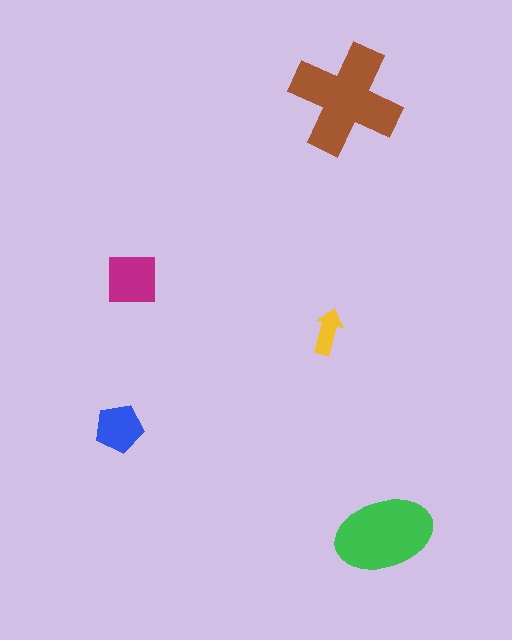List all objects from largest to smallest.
The brown cross, the green ellipse, the magenta square, the blue pentagon, the yellow arrow.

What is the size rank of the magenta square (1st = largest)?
3rd.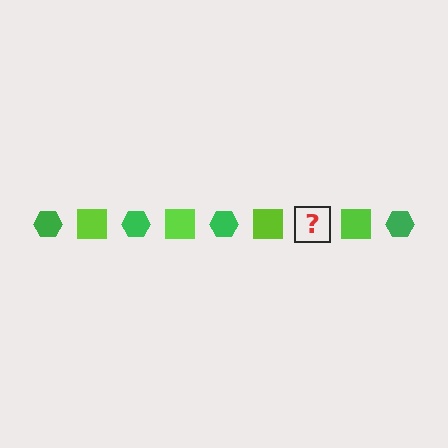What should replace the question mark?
The question mark should be replaced with a green hexagon.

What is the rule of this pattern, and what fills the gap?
The rule is that the pattern alternates between green hexagon and lime square. The gap should be filled with a green hexagon.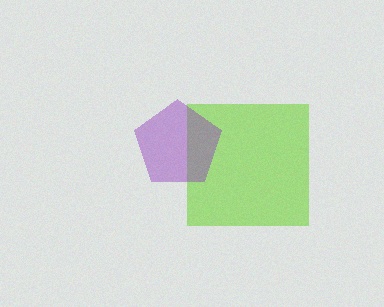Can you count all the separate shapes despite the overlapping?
Yes, there are 2 separate shapes.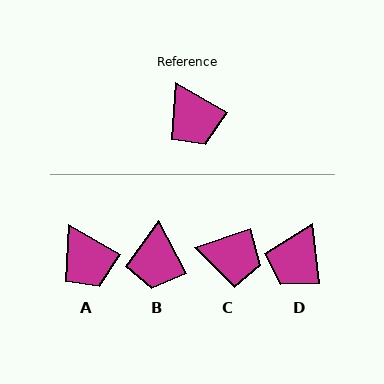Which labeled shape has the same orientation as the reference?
A.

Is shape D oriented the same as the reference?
No, it is off by about 54 degrees.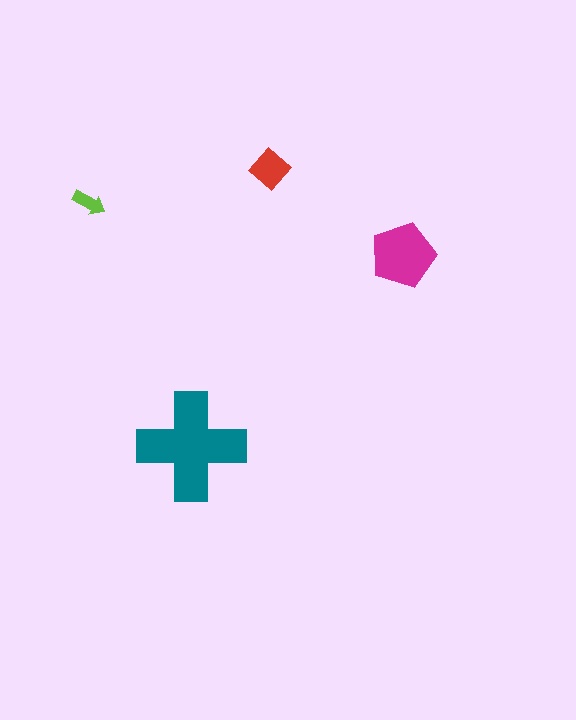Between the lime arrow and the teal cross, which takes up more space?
The teal cross.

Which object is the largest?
The teal cross.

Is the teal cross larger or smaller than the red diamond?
Larger.